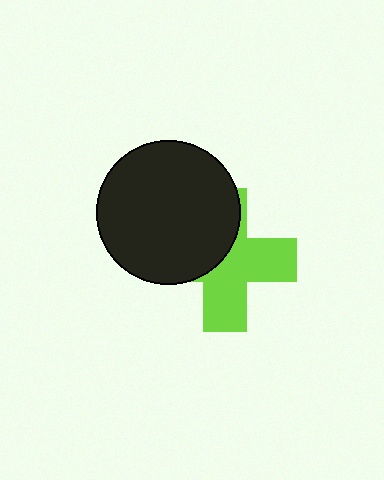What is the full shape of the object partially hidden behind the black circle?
The partially hidden object is a lime cross.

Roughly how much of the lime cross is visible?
About half of it is visible (roughly 55%).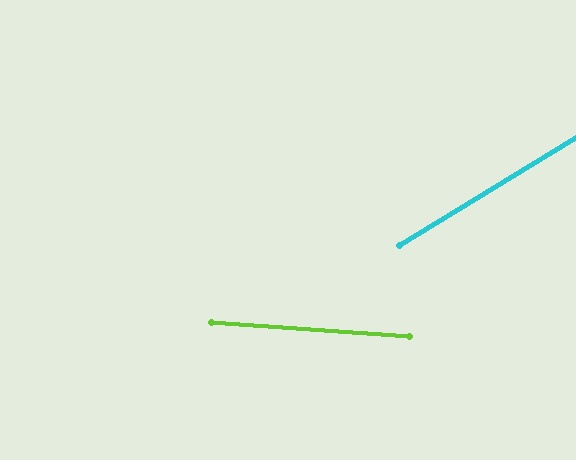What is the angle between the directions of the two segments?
Approximately 36 degrees.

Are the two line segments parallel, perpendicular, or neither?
Neither parallel nor perpendicular — they differ by about 36°.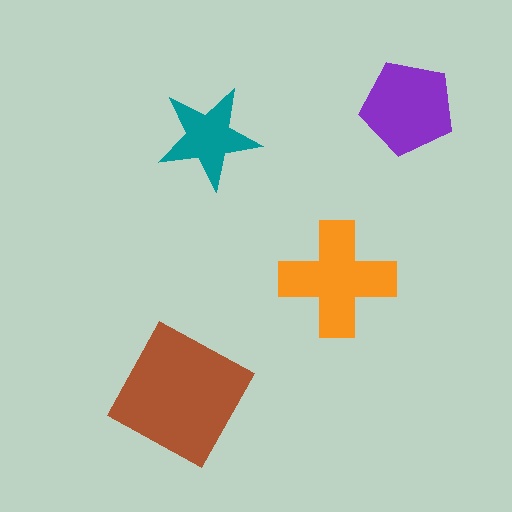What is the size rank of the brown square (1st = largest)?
1st.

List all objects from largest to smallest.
The brown square, the orange cross, the purple pentagon, the teal star.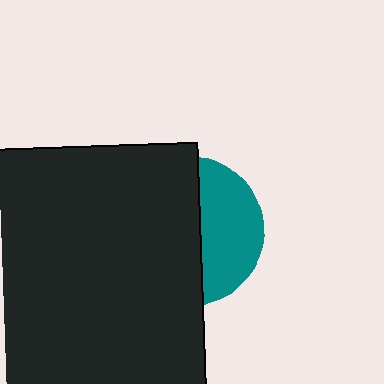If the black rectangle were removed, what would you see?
You would see the complete teal circle.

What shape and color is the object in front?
The object in front is a black rectangle.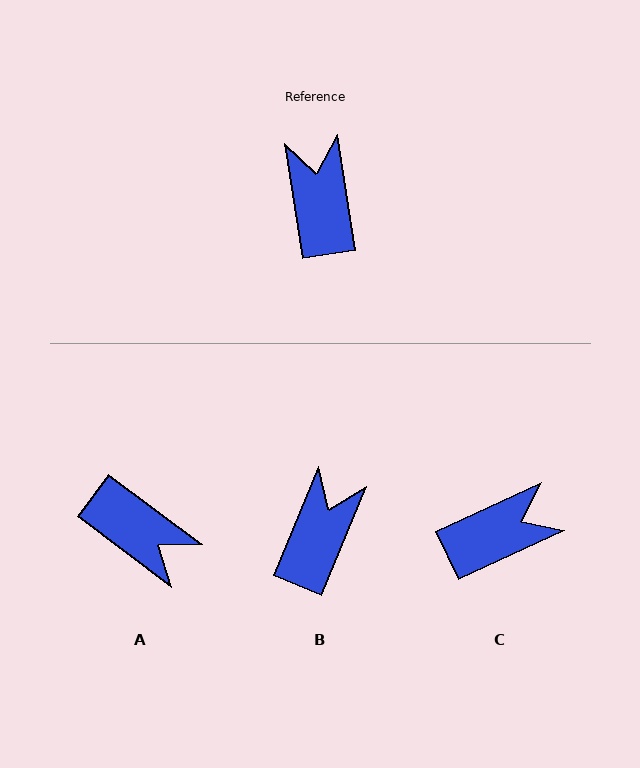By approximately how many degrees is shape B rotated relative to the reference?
Approximately 31 degrees clockwise.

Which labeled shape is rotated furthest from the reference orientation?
A, about 136 degrees away.